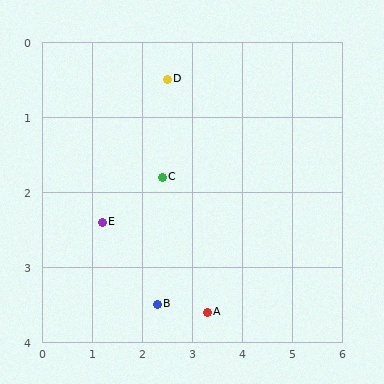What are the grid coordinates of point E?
Point E is at approximately (1.2, 2.4).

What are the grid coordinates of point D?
Point D is at approximately (2.5, 0.5).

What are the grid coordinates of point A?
Point A is at approximately (3.3, 3.6).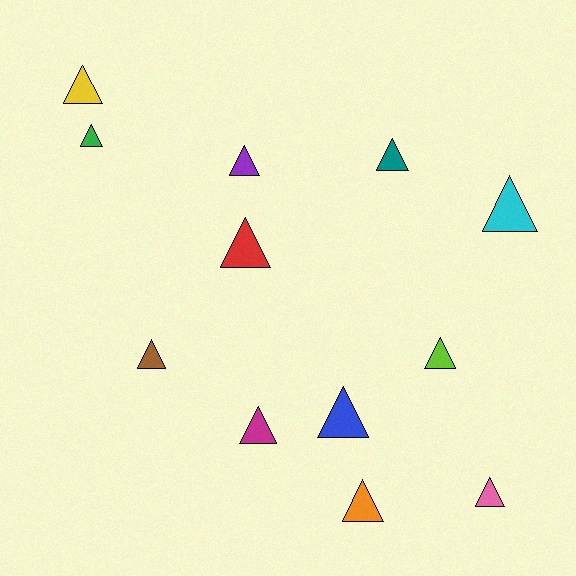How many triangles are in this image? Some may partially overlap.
There are 12 triangles.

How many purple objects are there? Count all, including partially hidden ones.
There is 1 purple object.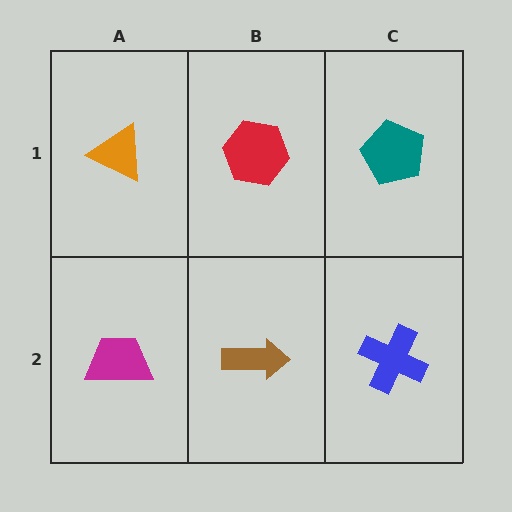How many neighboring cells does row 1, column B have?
3.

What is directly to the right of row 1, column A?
A red hexagon.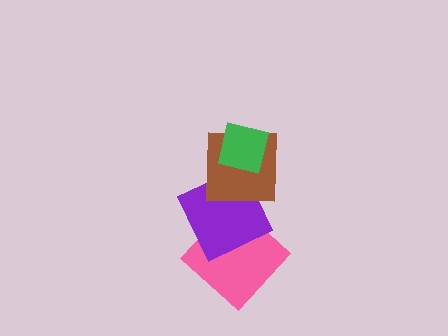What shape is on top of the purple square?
The brown square is on top of the purple square.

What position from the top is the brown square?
The brown square is 2nd from the top.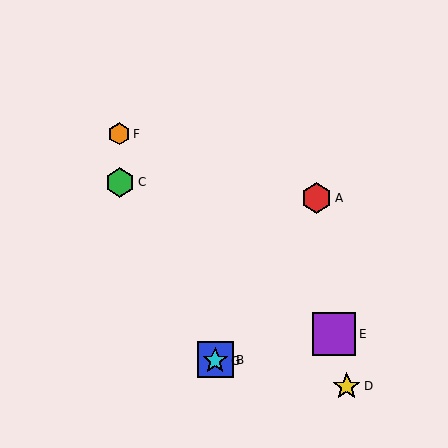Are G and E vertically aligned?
No, G is at x≈215 and E is at x≈334.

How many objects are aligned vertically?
2 objects (B, G) are aligned vertically.